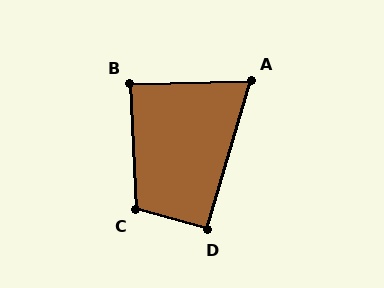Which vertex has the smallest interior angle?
A, at approximately 72 degrees.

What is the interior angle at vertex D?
Approximately 91 degrees (approximately right).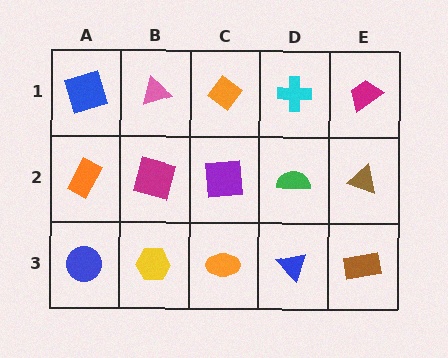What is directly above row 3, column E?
A brown triangle.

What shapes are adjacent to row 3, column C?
A purple square (row 2, column C), a yellow hexagon (row 3, column B), a blue triangle (row 3, column D).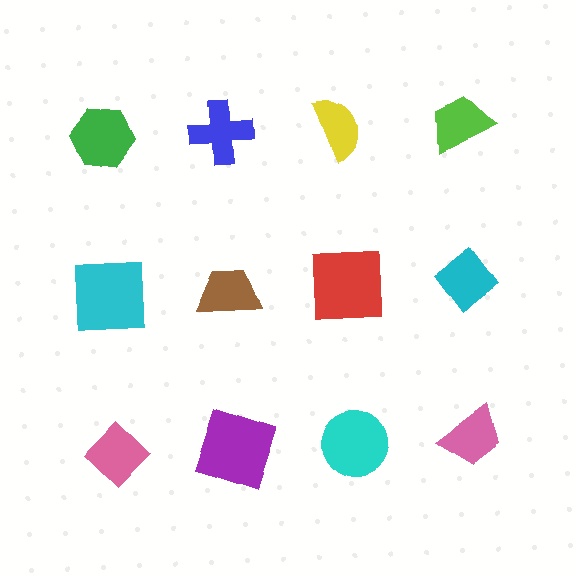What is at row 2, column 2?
A brown trapezoid.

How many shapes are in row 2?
4 shapes.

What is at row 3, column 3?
A cyan circle.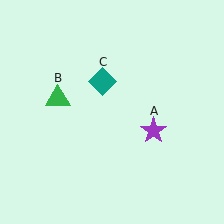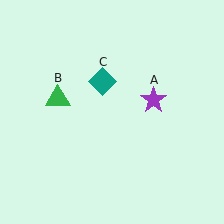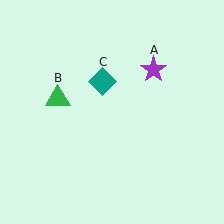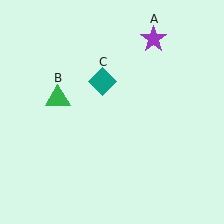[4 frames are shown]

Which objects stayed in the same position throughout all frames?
Green triangle (object B) and teal diamond (object C) remained stationary.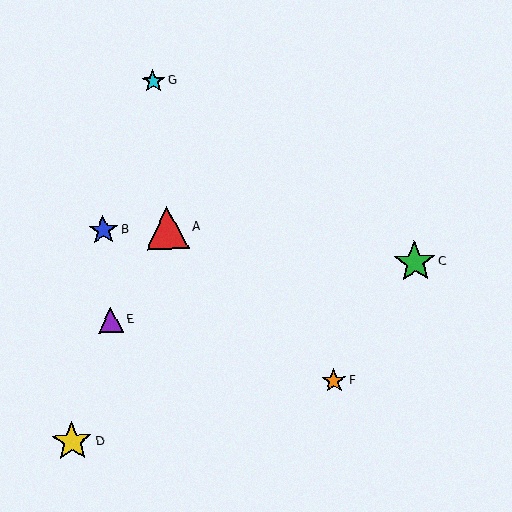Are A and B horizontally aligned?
Yes, both are at y≈228.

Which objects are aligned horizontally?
Objects A, B are aligned horizontally.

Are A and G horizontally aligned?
No, A is at y≈228 and G is at y≈81.